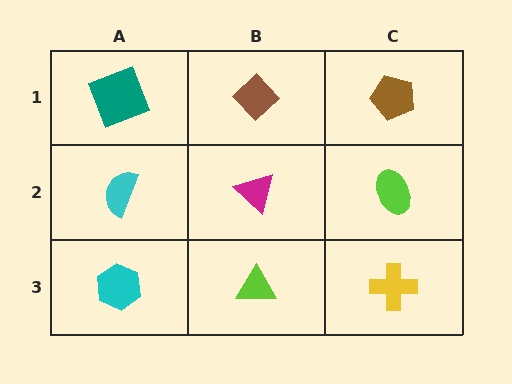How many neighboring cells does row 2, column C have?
3.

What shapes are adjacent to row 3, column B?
A magenta triangle (row 2, column B), a cyan hexagon (row 3, column A), a yellow cross (row 3, column C).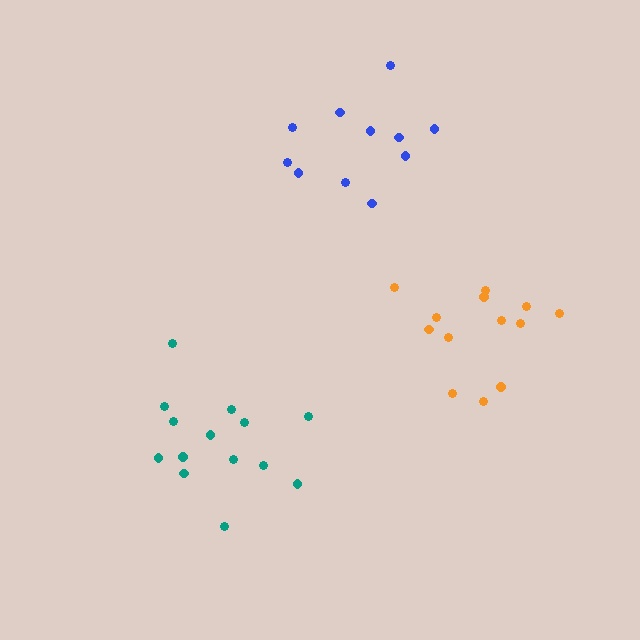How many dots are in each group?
Group 1: 11 dots, Group 2: 13 dots, Group 3: 14 dots (38 total).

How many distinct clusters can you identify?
There are 3 distinct clusters.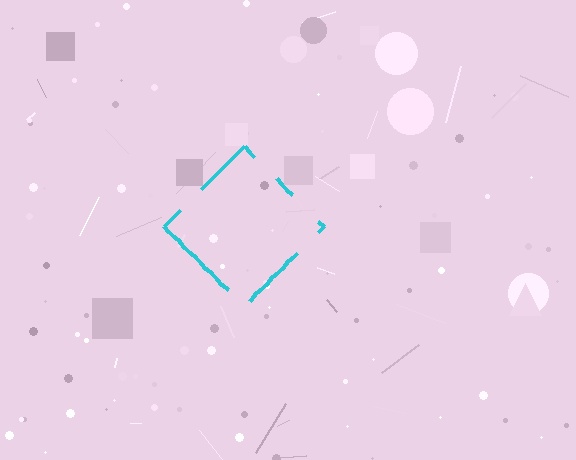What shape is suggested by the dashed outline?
The dashed outline suggests a diamond.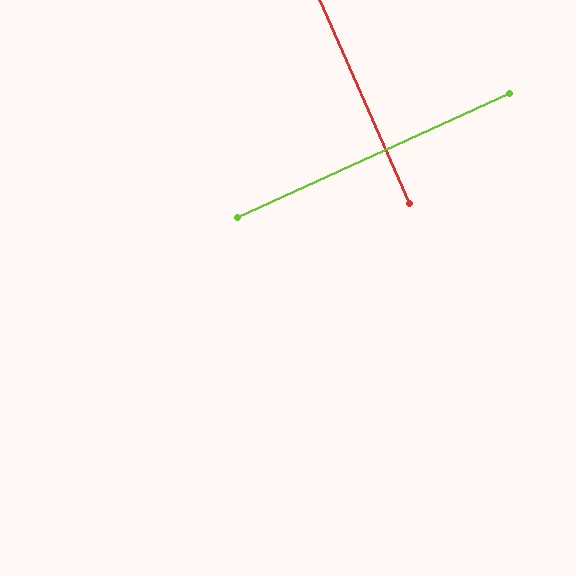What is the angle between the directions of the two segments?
Approximately 89 degrees.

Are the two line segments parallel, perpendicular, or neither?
Perpendicular — they meet at approximately 89°.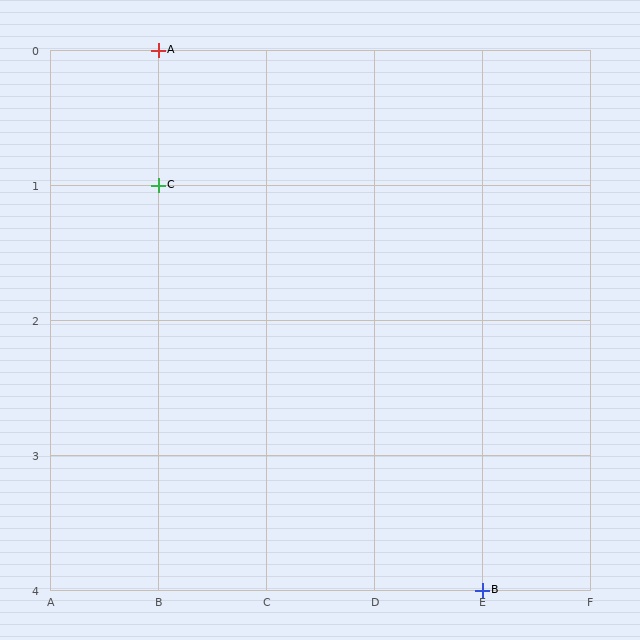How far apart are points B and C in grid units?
Points B and C are 3 columns and 3 rows apart (about 4.2 grid units diagonally).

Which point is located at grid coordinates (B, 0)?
Point A is at (B, 0).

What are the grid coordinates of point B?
Point B is at grid coordinates (E, 4).